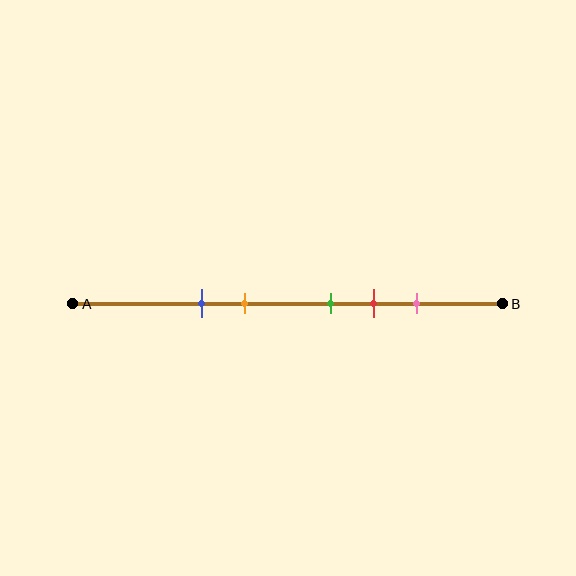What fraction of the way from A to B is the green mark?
The green mark is approximately 60% (0.6) of the way from A to B.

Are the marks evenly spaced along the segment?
No, the marks are not evenly spaced.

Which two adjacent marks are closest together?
The green and red marks are the closest adjacent pair.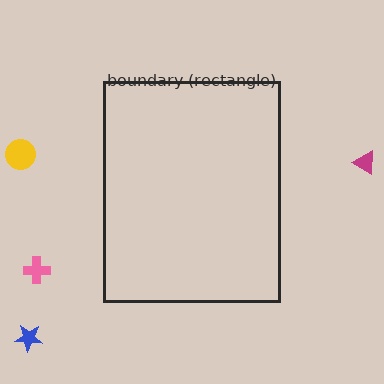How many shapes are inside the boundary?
0 inside, 4 outside.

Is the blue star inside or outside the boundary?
Outside.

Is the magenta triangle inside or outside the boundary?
Outside.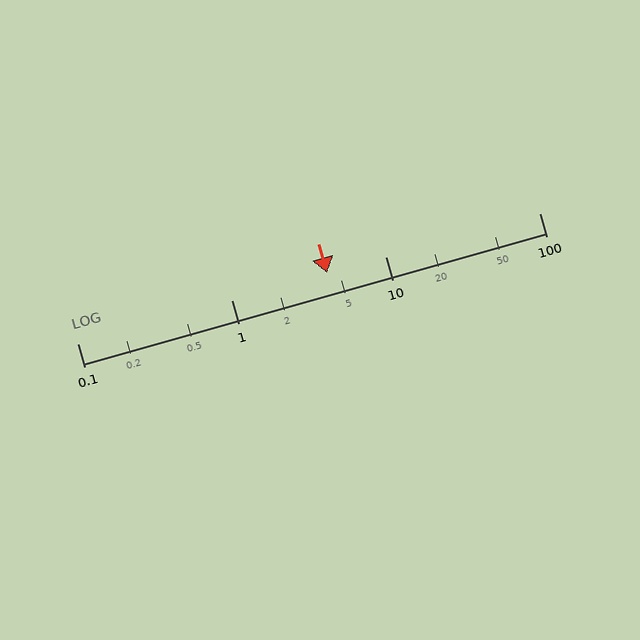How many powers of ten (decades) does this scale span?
The scale spans 3 decades, from 0.1 to 100.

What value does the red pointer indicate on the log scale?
The pointer indicates approximately 4.2.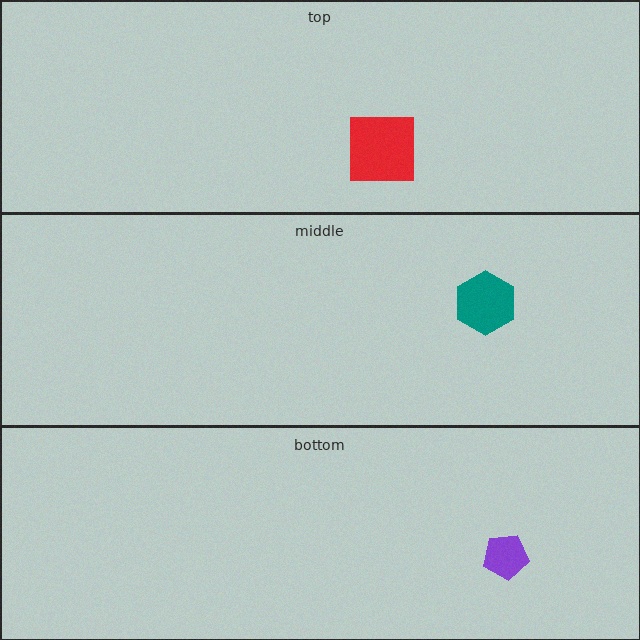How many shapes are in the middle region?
1.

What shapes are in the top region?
The red square.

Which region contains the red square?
The top region.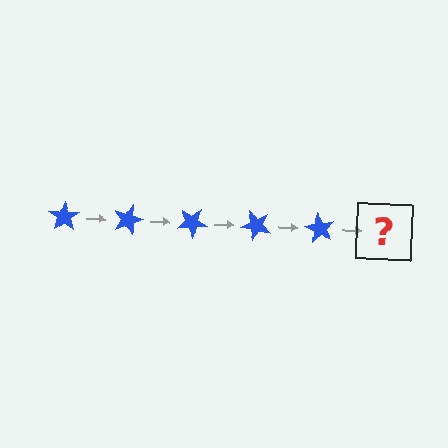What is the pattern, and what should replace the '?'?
The pattern is that the star rotates 15 degrees each step. The '?' should be a blue star rotated 75 degrees.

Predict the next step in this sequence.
The next step is a blue star rotated 75 degrees.